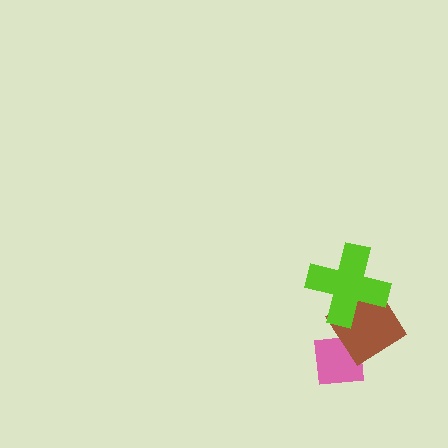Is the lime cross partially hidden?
No, no other shape covers it.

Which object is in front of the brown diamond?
The lime cross is in front of the brown diamond.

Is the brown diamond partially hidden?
Yes, it is partially covered by another shape.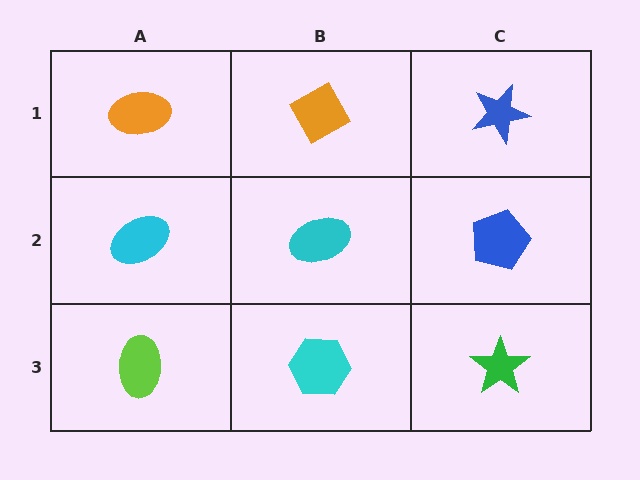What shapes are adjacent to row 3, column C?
A blue pentagon (row 2, column C), a cyan hexagon (row 3, column B).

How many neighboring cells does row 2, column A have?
3.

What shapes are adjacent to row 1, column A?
A cyan ellipse (row 2, column A), an orange diamond (row 1, column B).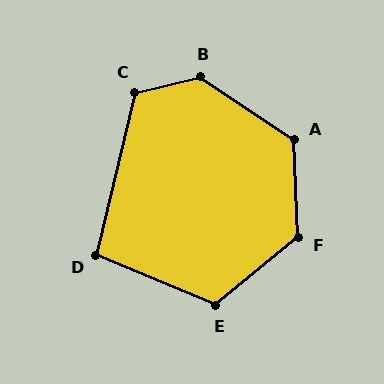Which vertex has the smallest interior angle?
D, at approximately 99 degrees.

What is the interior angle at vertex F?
Approximately 127 degrees (obtuse).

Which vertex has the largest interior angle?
B, at approximately 133 degrees.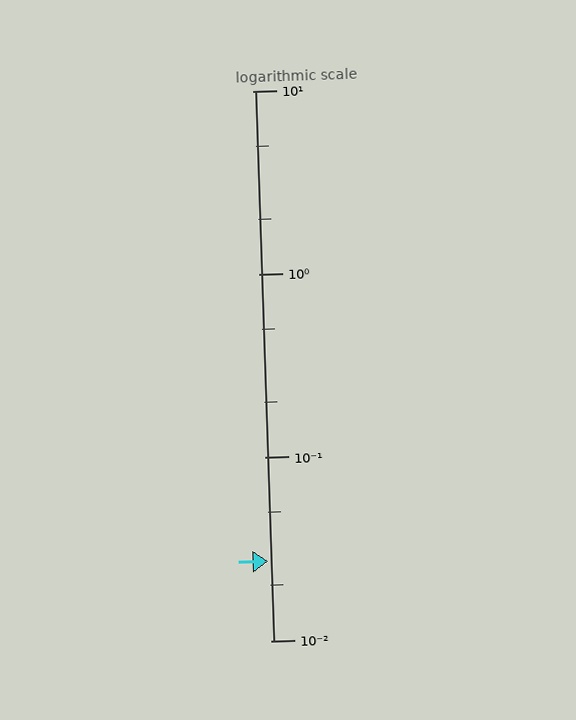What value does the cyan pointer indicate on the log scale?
The pointer indicates approximately 0.027.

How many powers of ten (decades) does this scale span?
The scale spans 3 decades, from 0.01 to 10.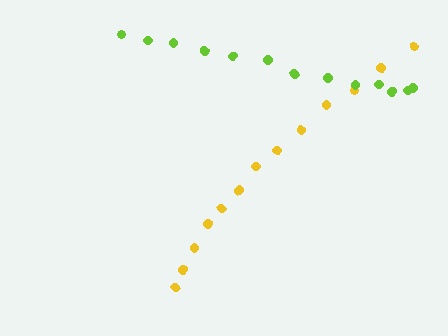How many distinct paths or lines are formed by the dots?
There are 2 distinct paths.